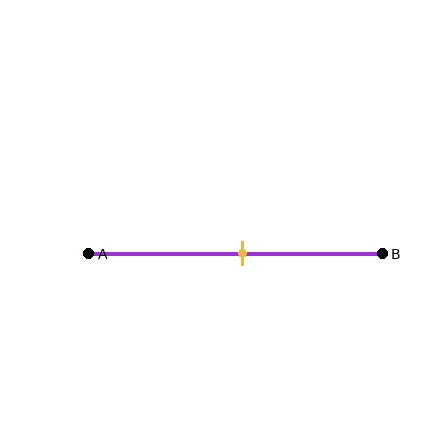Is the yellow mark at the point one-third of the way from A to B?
No, the mark is at about 50% from A, not at the 33% one-third point.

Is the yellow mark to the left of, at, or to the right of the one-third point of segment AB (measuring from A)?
The yellow mark is to the right of the one-third point of segment AB.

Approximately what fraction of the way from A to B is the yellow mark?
The yellow mark is approximately 50% of the way from A to B.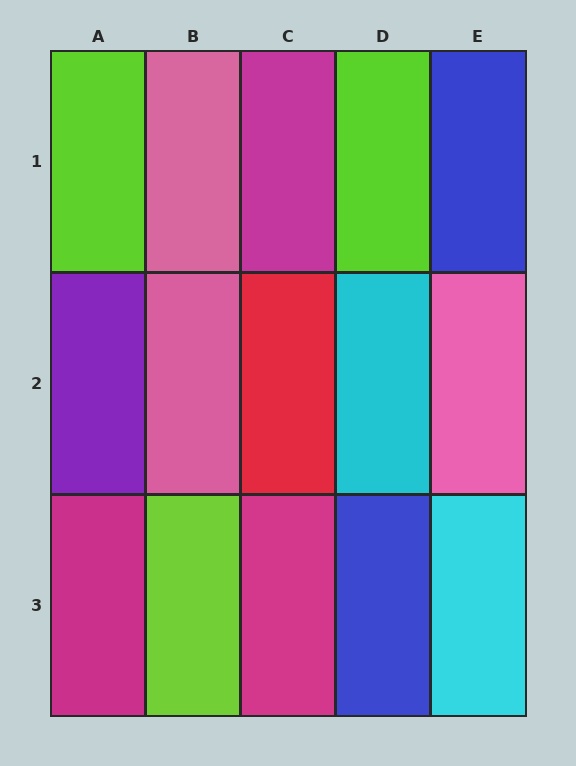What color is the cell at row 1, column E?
Blue.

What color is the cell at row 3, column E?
Cyan.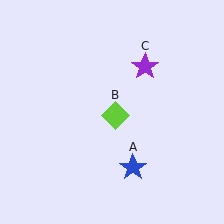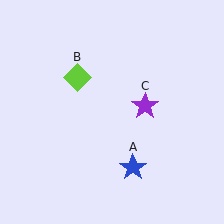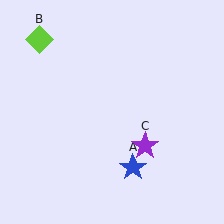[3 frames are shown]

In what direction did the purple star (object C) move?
The purple star (object C) moved down.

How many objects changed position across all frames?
2 objects changed position: lime diamond (object B), purple star (object C).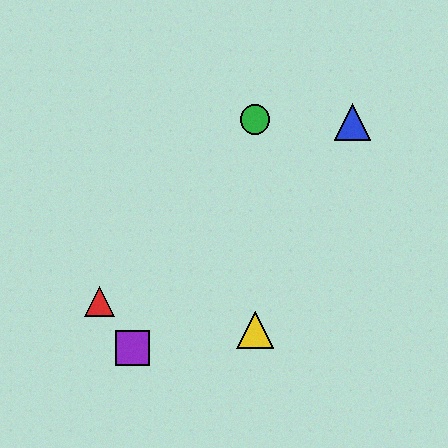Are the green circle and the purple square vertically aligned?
No, the green circle is at x≈255 and the purple square is at x≈133.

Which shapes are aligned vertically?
The green circle, the yellow triangle are aligned vertically.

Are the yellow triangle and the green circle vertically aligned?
Yes, both are at x≈255.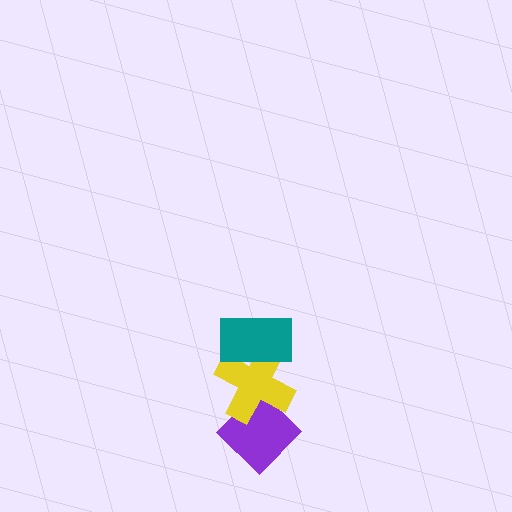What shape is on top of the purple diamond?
The yellow cross is on top of the purple diamond.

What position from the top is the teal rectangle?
The teal rectangle is 1st from the top.